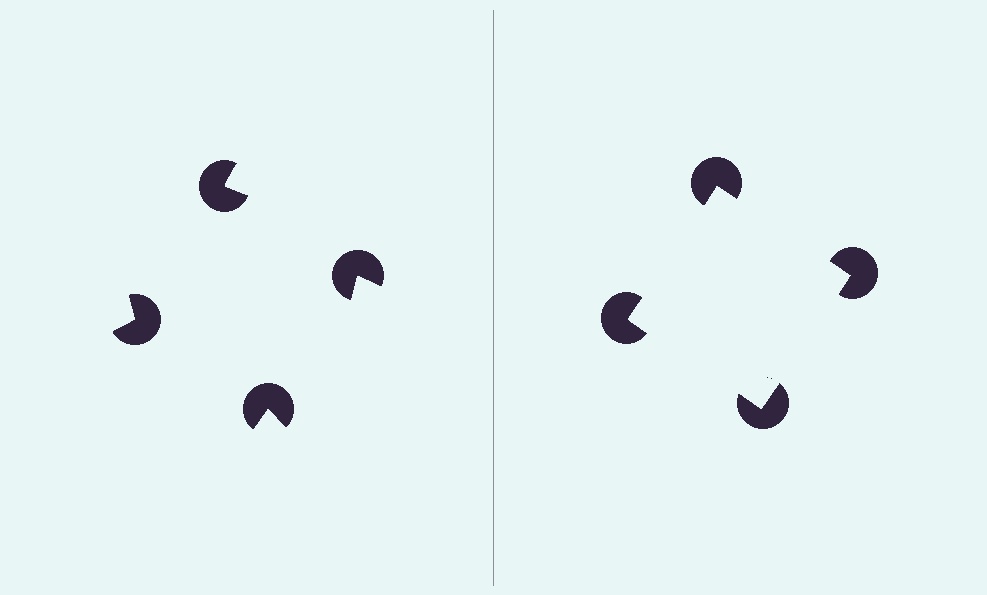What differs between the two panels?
The pac-man discs are positioned identically on both sides; only the wedge orientations differ. On the right they align to a square; on the left they are misaligned.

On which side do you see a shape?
An illusory square appears on the right side. On the left side the wedge cuts are rotated, so no coherent shape forms.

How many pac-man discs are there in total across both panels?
8 — 4 on each side.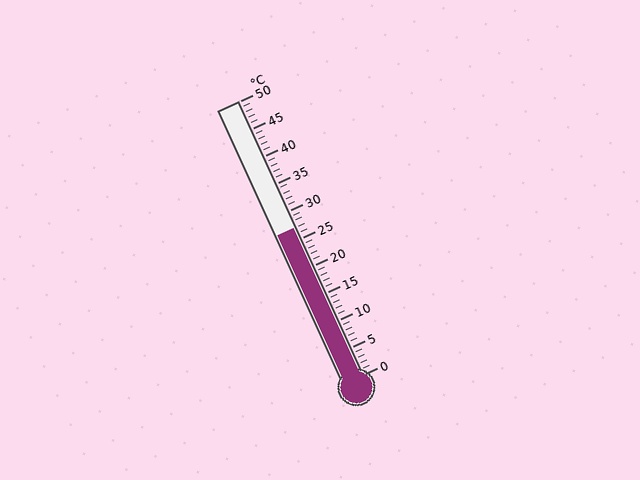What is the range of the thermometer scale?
The thermometer scale ranges from 0°C to 50°C.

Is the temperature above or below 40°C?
The temperature is below 40°C.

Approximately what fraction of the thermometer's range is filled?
The thermometer is filled to approximately 55% of its range.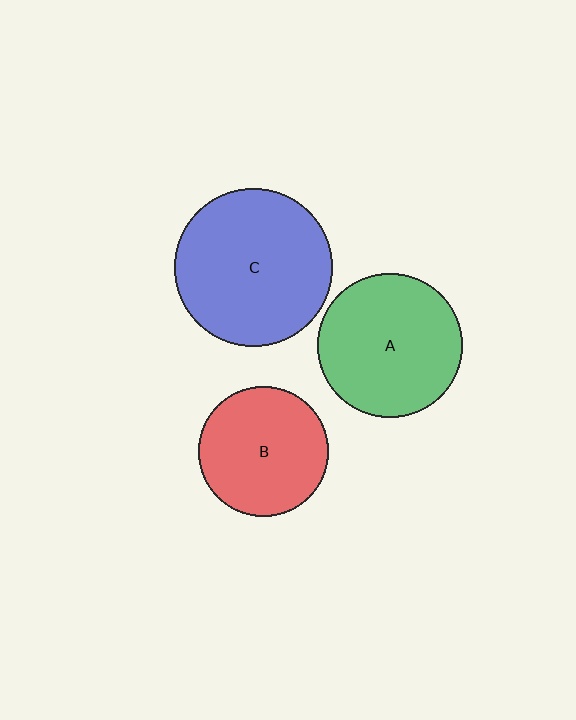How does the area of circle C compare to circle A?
Approximately 1.2 times.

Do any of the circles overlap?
No, none of the circles overlap.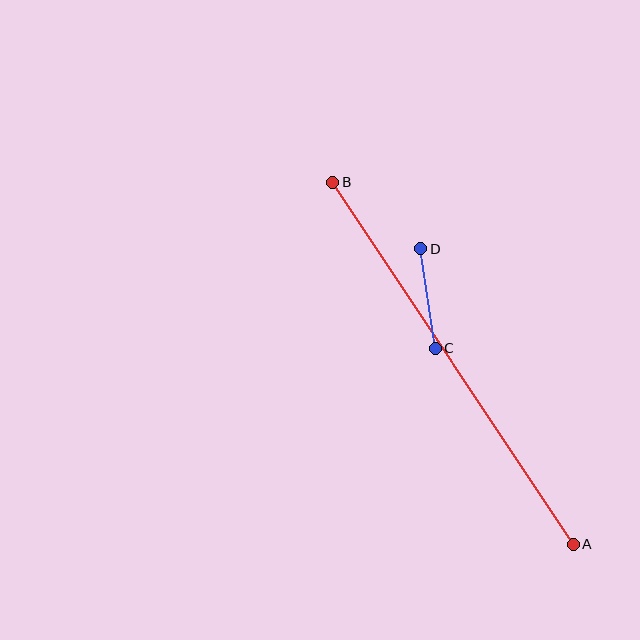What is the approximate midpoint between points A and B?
The midpoint is at approximately (453, 363) pixels.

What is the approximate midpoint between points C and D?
The midpoint is at approximately (428, 299) pixels.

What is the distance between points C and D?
The distance is approximately 100 pixels.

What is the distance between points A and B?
The distance is approximately 434 pixels.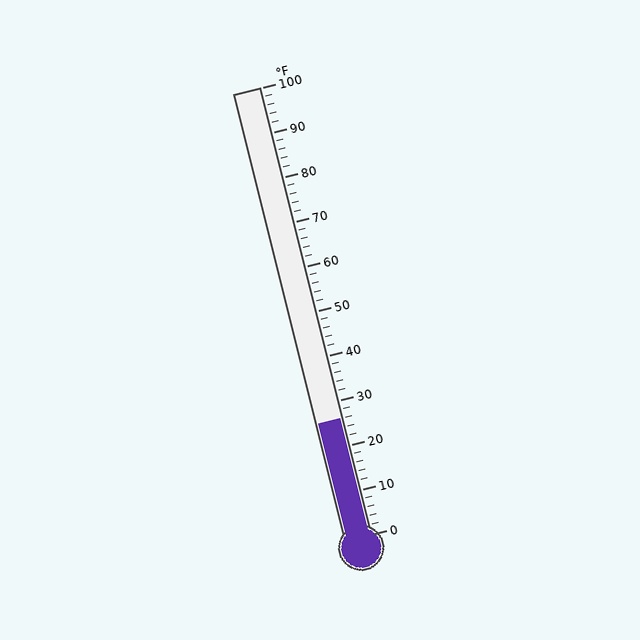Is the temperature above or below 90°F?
The temperature is below 90°F.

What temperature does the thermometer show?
The thermometer shows approximately 26°F.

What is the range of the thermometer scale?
The thermometer scale ranges from 0°F to 100°F.